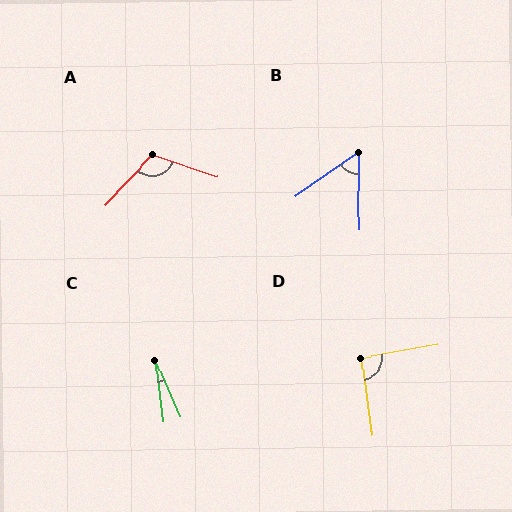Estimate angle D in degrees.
Approximately 92 degrees.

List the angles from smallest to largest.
C (17°), B (55°), D (92°), A (114°).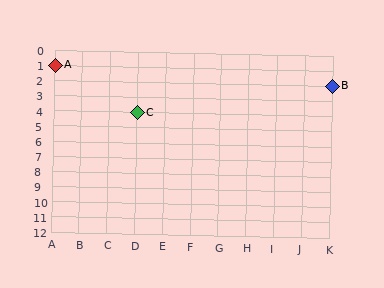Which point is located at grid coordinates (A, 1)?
Point A is at (A, 1).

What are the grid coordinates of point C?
Point C is at grid coordinates (D, 4).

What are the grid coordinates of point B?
Point B is at grid coordinates (K, 2).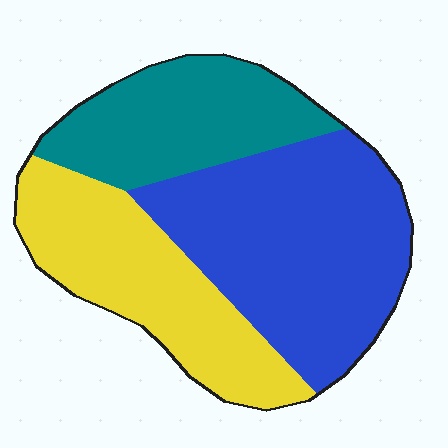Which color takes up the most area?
Blue, at roughly 45%.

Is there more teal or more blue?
Blue.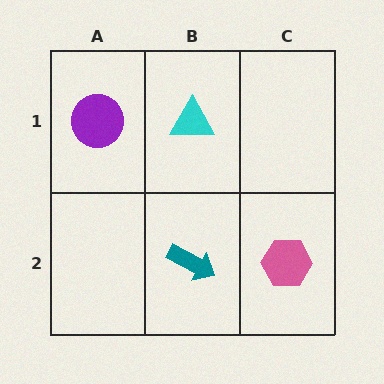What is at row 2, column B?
A teal arrow.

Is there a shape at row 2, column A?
No, that cell is empty.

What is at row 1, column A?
A purple circle.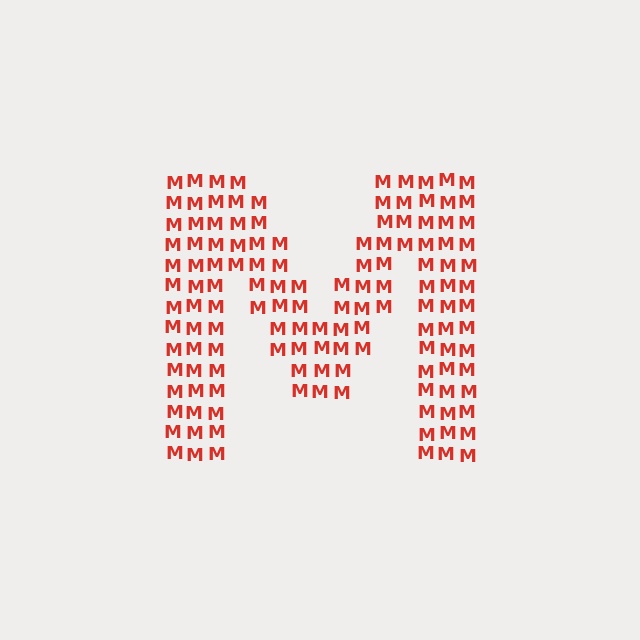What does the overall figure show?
The overall figure shows the letter M.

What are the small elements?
The small elements are letter M's.